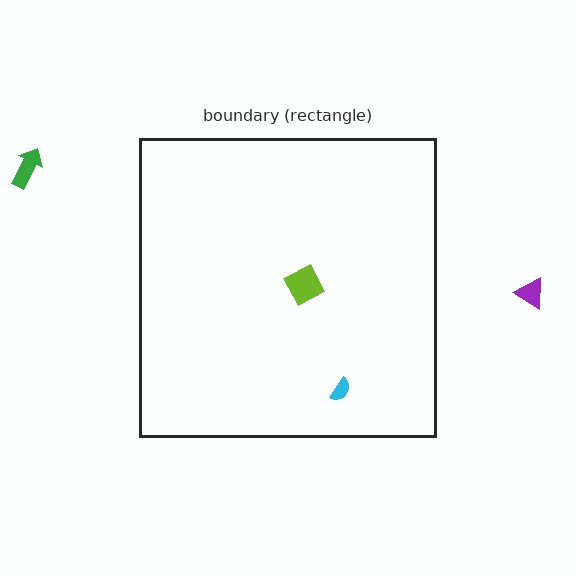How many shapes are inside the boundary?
2 inside, 2 outside.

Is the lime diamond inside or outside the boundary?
Inside.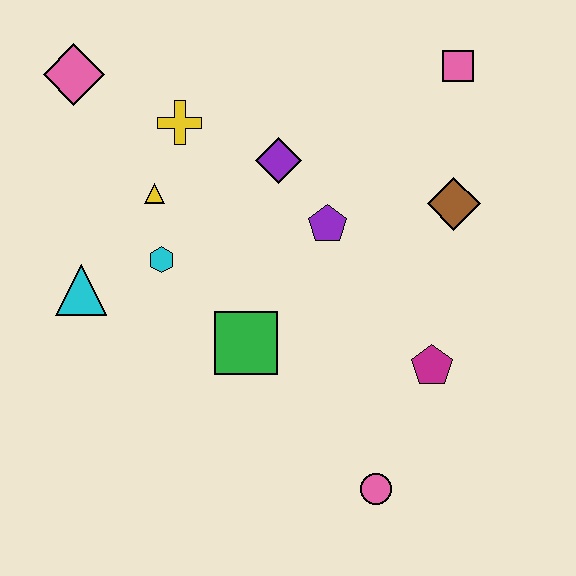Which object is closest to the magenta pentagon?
The pink circle is closest to the magenta pentagon.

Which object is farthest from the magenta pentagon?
The pink diamond is farthest from the magenta pentagon.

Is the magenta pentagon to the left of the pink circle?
No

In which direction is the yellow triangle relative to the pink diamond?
The yellow triangle is below the pink diamond.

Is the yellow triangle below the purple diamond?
Yes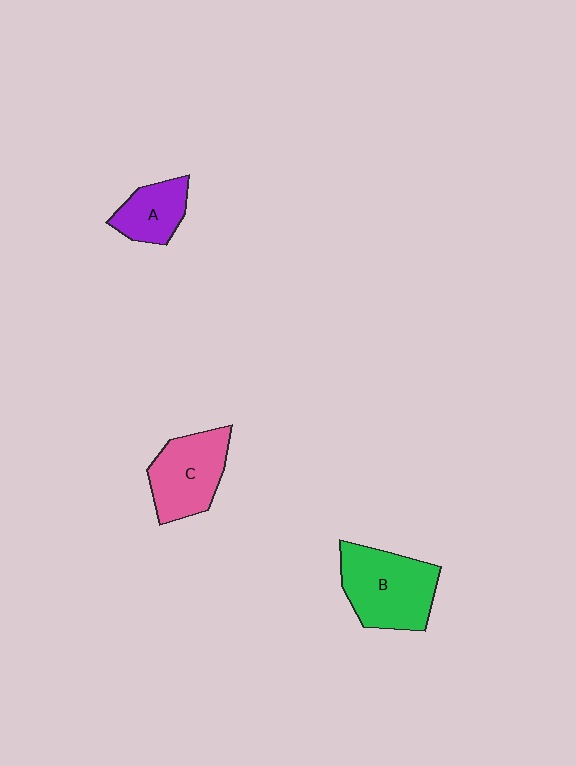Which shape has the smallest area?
Shape A (purple).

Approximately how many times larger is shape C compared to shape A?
Approximately 1.5 times.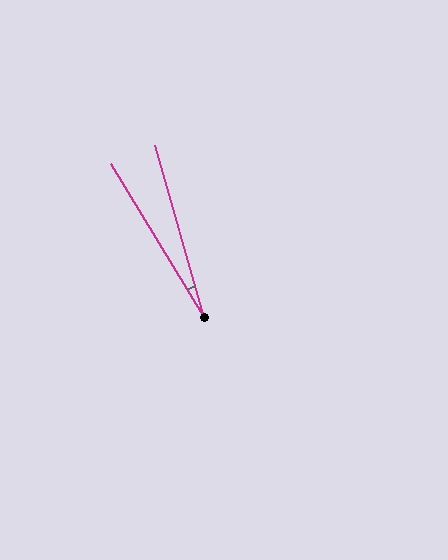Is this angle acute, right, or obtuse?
It is acute.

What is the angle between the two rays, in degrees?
Approximately 15 degrees.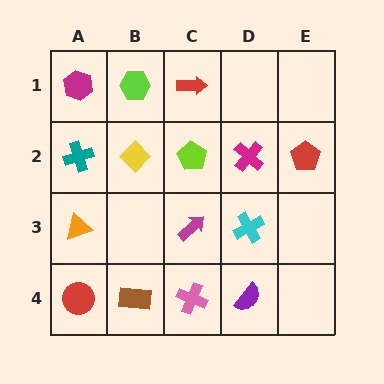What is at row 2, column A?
A teal cross.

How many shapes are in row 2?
5 shapes.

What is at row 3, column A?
An orange triangle.